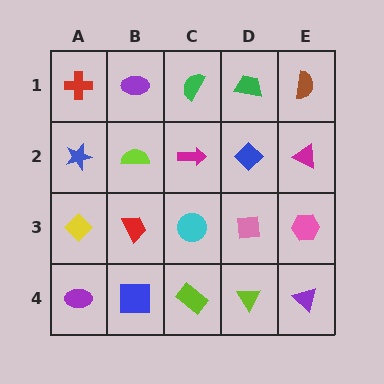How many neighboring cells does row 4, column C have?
3.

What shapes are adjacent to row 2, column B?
A purple ellipse (row 1, column B), a red trapezoid (row 3, column B), a blue star (row 2, column A), a magenta arrow (row 2, column C).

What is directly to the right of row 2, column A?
A lime semicircle.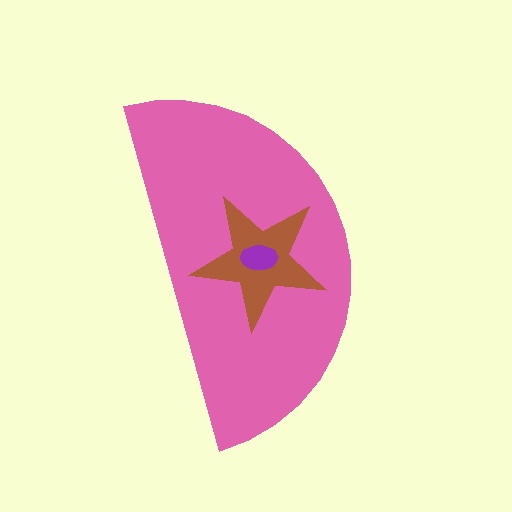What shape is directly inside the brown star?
The purple ellipse.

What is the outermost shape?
The pink semicircle.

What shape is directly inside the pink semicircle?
The brown star.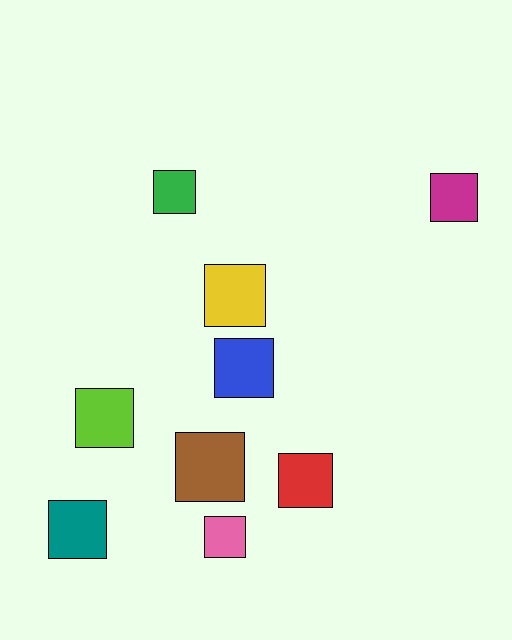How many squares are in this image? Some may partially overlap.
There are 9 squares.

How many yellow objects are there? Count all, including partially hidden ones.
There is 1 yellow object.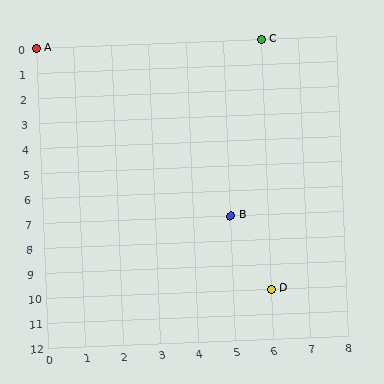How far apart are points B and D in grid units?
Points B and D are 1 column and 3 rows apart (about 3.2 grid units diagonally).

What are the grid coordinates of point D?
Point D is at grid coordinates (6, 10).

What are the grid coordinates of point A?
Point A is at grid coordinates (0, 0).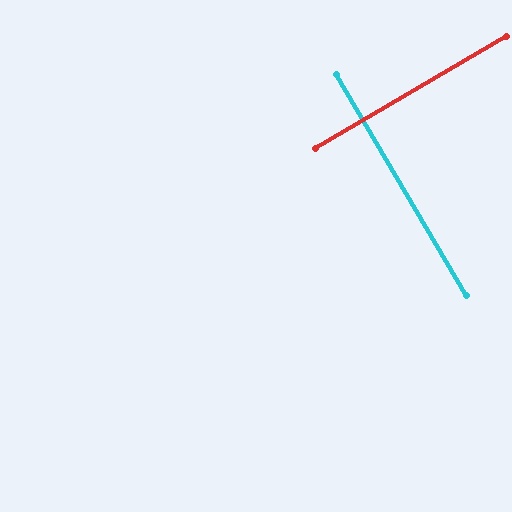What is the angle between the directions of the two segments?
Approximately 90 degrees.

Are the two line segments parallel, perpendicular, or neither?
Perpendicular — they meet at approximately 90°.